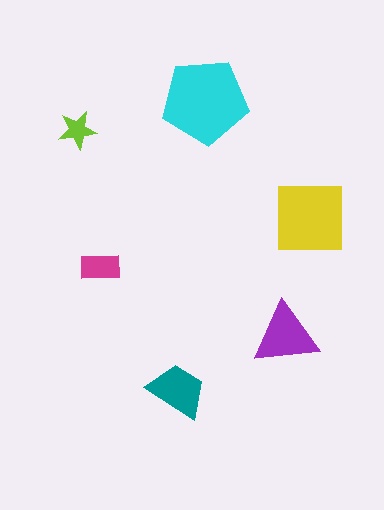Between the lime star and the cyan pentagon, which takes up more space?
The cyan pentagon.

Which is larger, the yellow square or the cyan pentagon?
The cyan pentagon.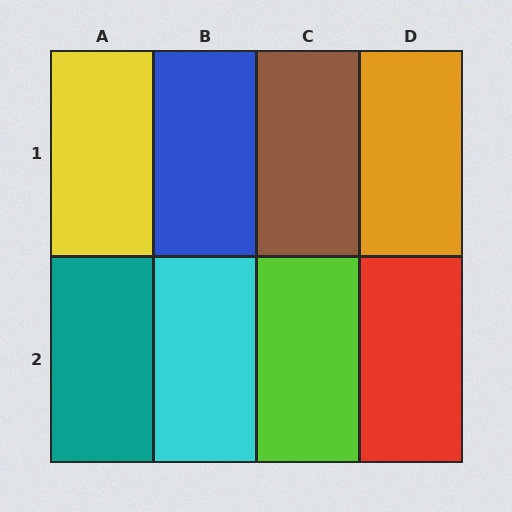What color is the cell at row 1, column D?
Orange.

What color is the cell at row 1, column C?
Brown.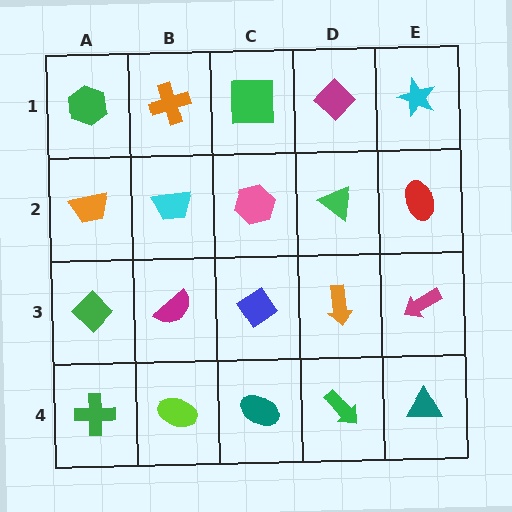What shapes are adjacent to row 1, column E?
A red ellipse (row 2, column E), a magenta diamond (row 1, column D).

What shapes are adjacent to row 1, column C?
A pink hexagon (row 2, column C), an orange cross (row 1, column B), a magenta diamond (row 1, column D).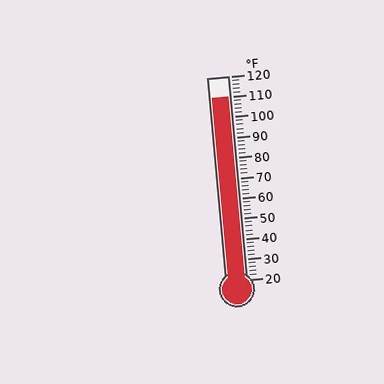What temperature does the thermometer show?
The thermometer shows approximately 110°F.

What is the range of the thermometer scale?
The thermometer scale ranges from 20°F to 120°F.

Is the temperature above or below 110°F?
The temperature is at 110°F.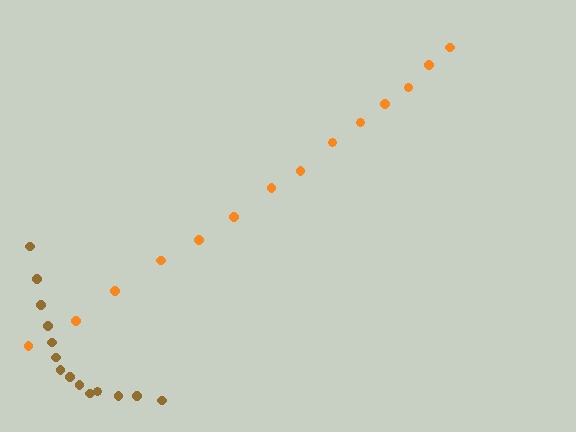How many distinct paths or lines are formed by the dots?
There are 2 distinct paths.